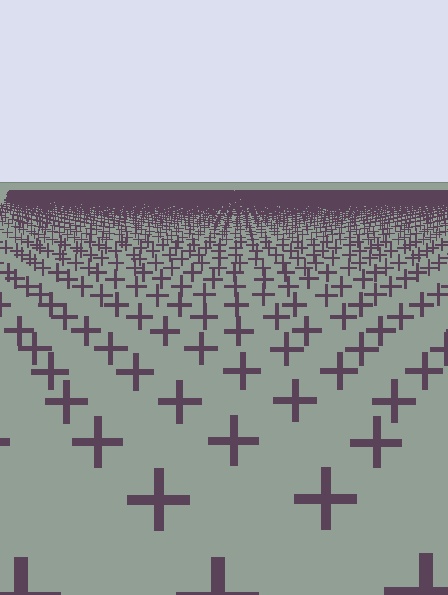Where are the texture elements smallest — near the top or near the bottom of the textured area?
Near the top.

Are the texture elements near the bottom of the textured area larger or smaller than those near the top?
Larger. Near the bottom, elements are closer to the viewer and appear at a bigger on-screen size.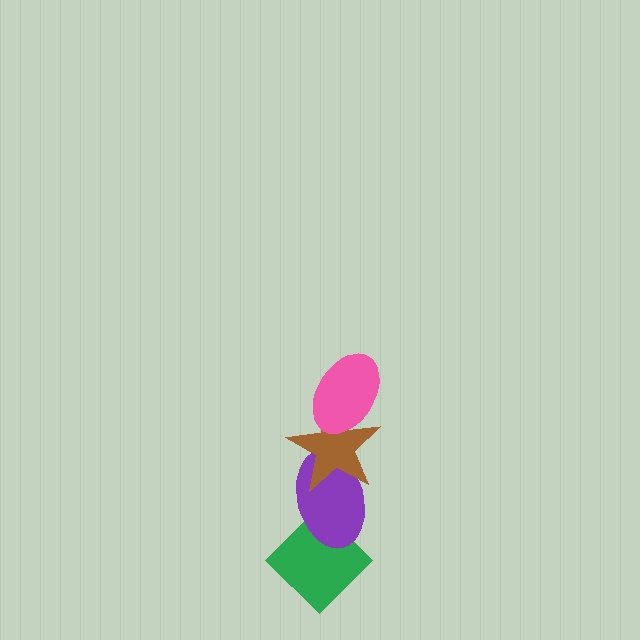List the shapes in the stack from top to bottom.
From top to bottom: the pink ellipse, the brown star, the purple ellipse, the green diamond.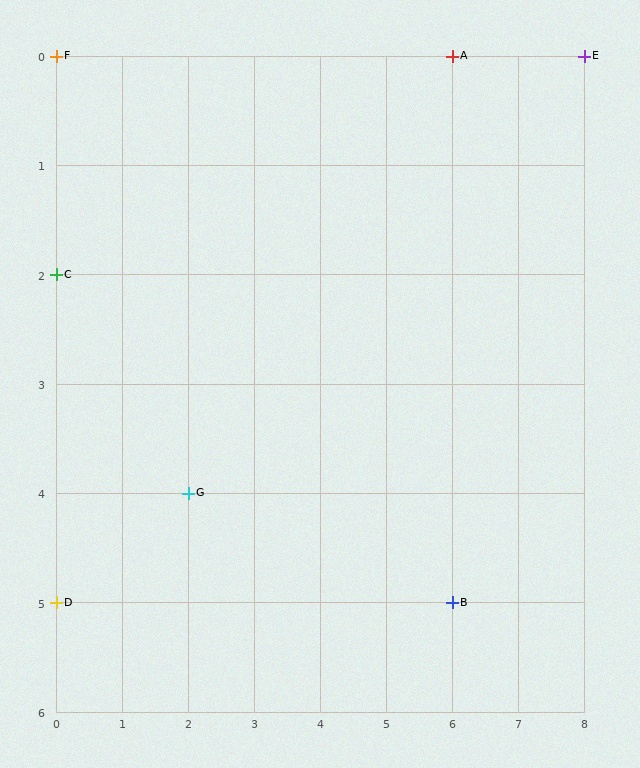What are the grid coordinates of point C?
Point C is at grid coordinates (0, 2).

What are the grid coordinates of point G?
Point G is at grid coordinates (2, 4).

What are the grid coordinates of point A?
Point A is at grid coordinates (6, 0).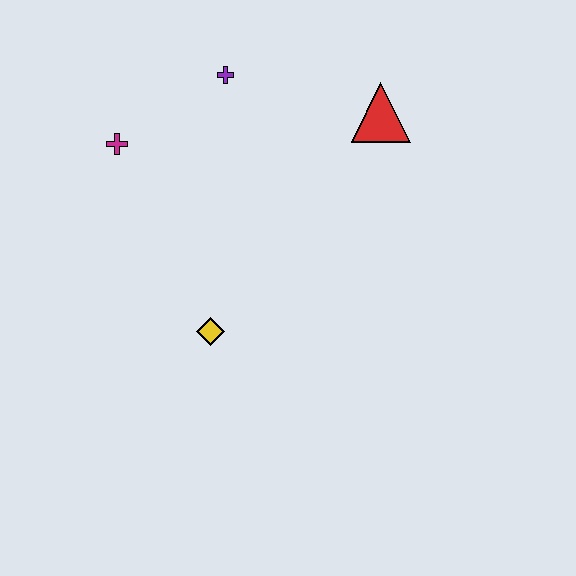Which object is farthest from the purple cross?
The yellow diamond is farthest from the purple cross.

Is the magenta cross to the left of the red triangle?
Yes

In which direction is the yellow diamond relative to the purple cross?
The yellow diamond is below the purple cross.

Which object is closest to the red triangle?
The purple cross is closest to the red triangle.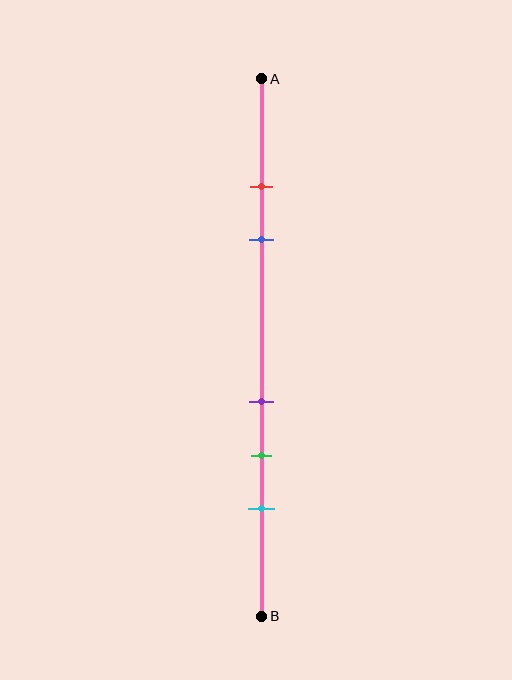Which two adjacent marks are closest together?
The red and blue marks are the closest adjacent pair.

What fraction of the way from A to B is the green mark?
The green mark is approximately 70% (0.7) of the way from A to B.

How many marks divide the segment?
There are 5 marks dividing the segment.